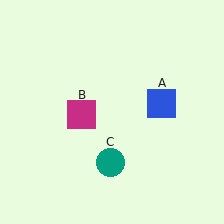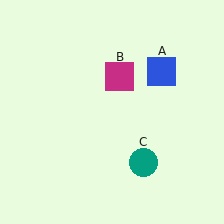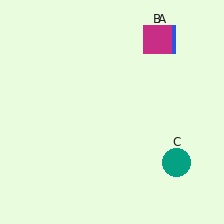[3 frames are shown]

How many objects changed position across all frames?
3 objects changed position: blue square (object A), magenta square (object B), teal circle (object C).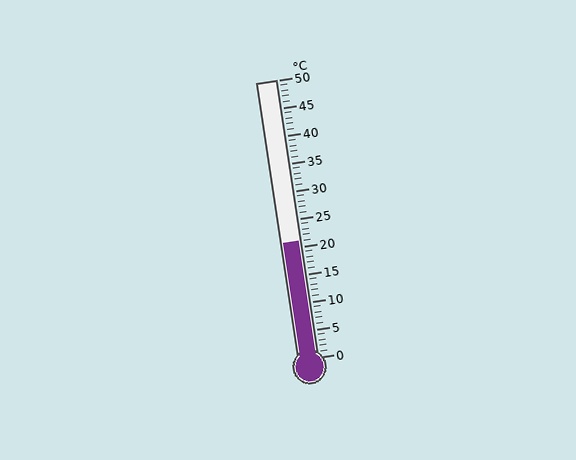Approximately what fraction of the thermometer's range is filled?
The thermometer is filled to approximately 40% of its range.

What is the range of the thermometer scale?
The thermometer scale ranges from 0°C to 50°C.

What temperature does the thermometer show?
The thermometer shows approximately 21°C.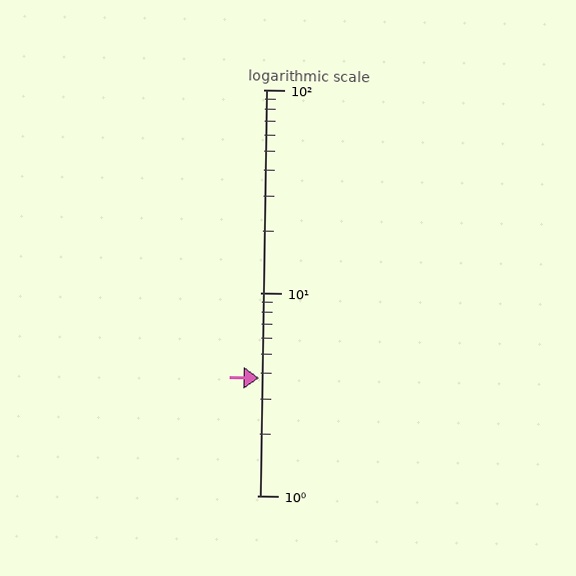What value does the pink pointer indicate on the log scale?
The pointer indicates approximately 3.8.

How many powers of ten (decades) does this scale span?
The scale spans 2 decades, from 1 to 100.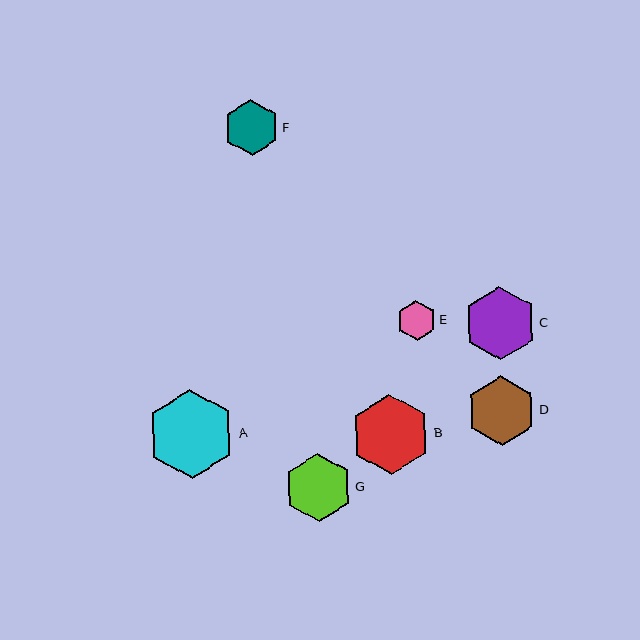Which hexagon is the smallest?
Hexagon E is the smallest with a size of approximately 39 pixels.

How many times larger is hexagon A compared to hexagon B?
Hexagon A is approximately 1.1 times the size of hexagon B.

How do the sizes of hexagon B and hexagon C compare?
Hexagon B and hexagon C are approximately the same size.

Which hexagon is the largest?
Hexagon A is the largest with a size of approximately 89 pixels.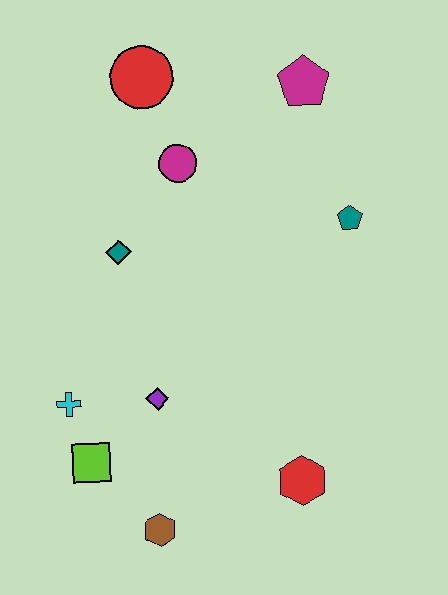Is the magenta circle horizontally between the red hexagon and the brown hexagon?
Yes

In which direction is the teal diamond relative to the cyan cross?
The teal diamond is above the cyan cross.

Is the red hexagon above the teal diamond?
No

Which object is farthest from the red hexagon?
The red circle is farthest from the red hexagon.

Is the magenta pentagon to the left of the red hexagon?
No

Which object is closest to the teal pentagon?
The magenta pentagon is closest to the teal pentagon.